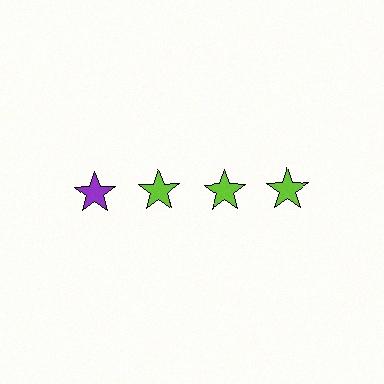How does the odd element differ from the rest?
It has a different color: purple instead of lime.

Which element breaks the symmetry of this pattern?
The purple star in the top row, leftmost column breaks the symmetry. All other shapes are lime stars.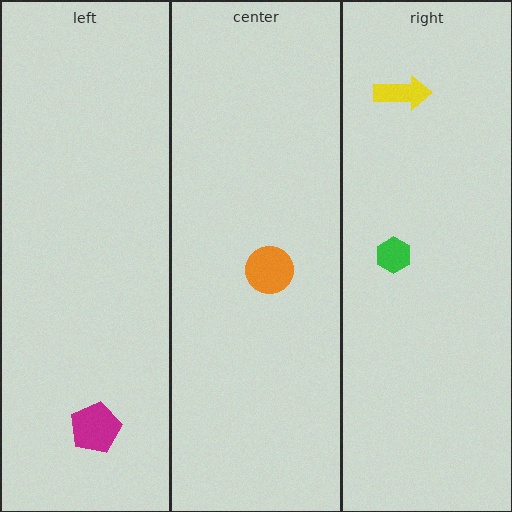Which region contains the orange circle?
The center region.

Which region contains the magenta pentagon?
The left region.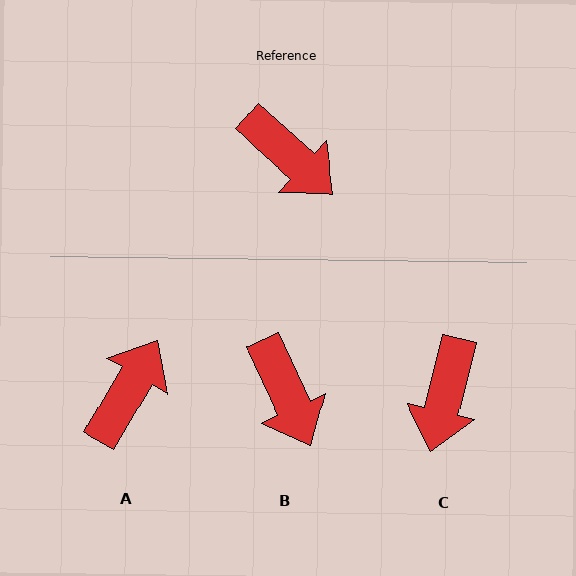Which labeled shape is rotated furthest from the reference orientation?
A, about 101 degrees away.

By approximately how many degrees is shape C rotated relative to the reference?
Approximately 62 degrees clockwise.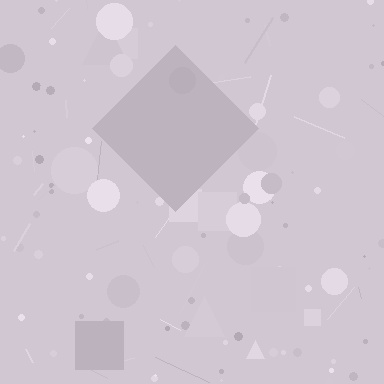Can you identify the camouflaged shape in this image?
The camouflaged shape is a diamond.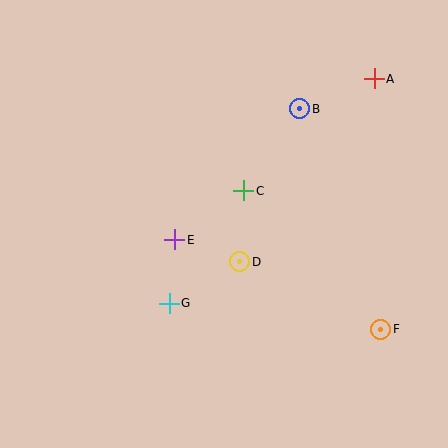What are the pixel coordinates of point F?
Point F is at (381, 329).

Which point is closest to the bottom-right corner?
Point F is closest to the bottom-right corner.